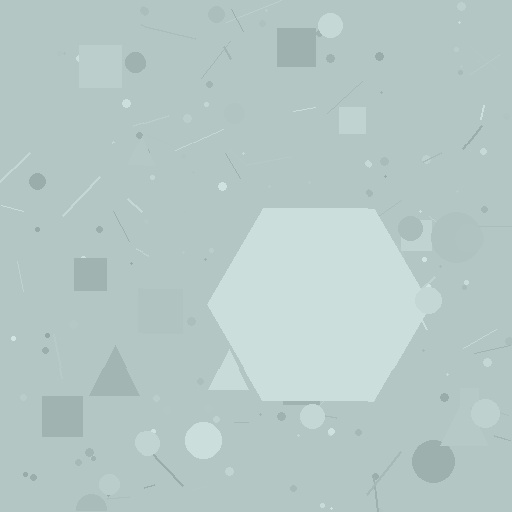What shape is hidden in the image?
A hexagon is hidden in the image.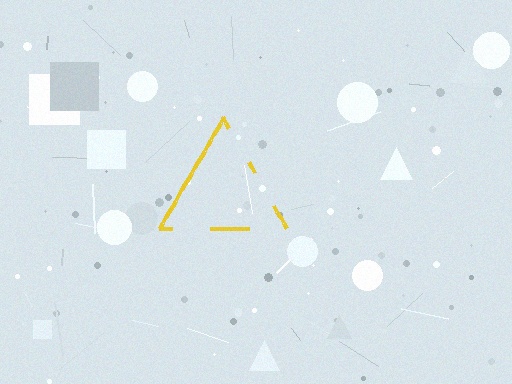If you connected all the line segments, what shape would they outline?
They would outline a triangle.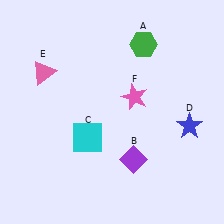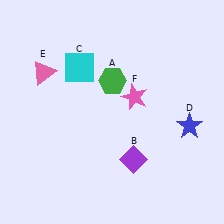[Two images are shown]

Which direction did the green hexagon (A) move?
The green hexagon (A) moved down.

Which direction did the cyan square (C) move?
The cyan square (C) moved up.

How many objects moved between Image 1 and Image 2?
2 objects moved between the two images.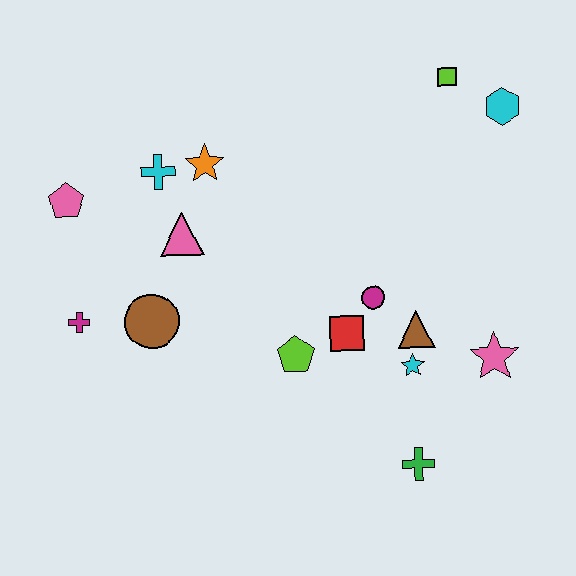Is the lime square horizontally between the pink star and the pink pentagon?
Yes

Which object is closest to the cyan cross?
The orange star is closest to the cyan cross.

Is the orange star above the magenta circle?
Yes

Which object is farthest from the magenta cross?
The cyan hexagon is farthest from the magenta cross.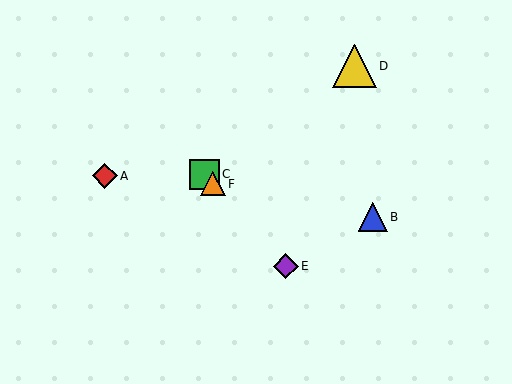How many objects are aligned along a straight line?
3 objects (C, E, F) are aligned along a straight line.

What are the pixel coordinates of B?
Object B is at (373, 217).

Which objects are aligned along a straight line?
Objects C, E, F are aligned along a straight line.